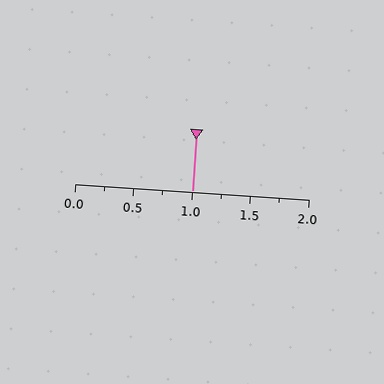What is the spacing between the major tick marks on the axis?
The major ticks are spaced 0.5 apart.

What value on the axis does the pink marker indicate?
The marker indicates approximately 1.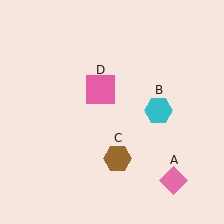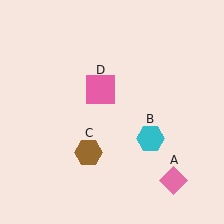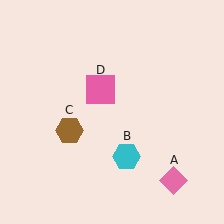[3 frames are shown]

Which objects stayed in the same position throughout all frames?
Pink diamond (object A) and pink square (object D) remained stationary.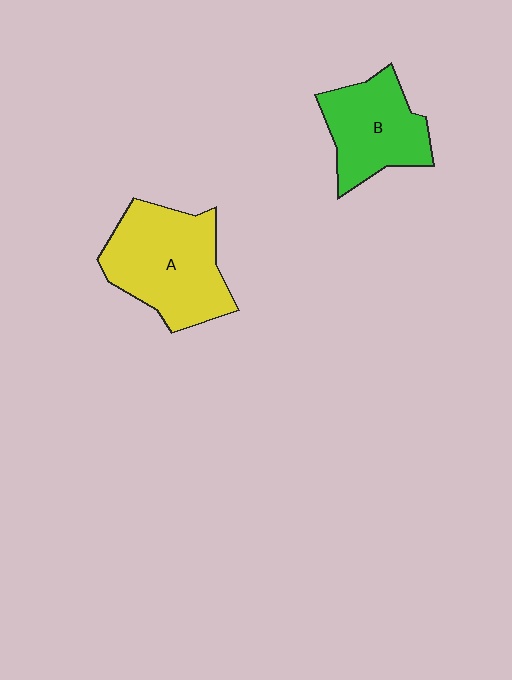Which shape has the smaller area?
Shape B (green).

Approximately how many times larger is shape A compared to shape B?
Approximately 1.3 times.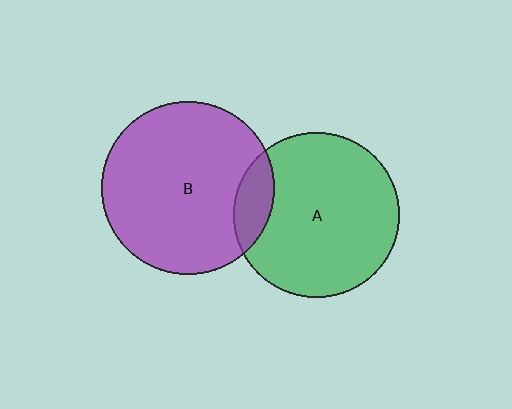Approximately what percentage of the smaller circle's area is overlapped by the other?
Approximately 15%.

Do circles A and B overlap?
Yes.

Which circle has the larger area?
Circle B (purple).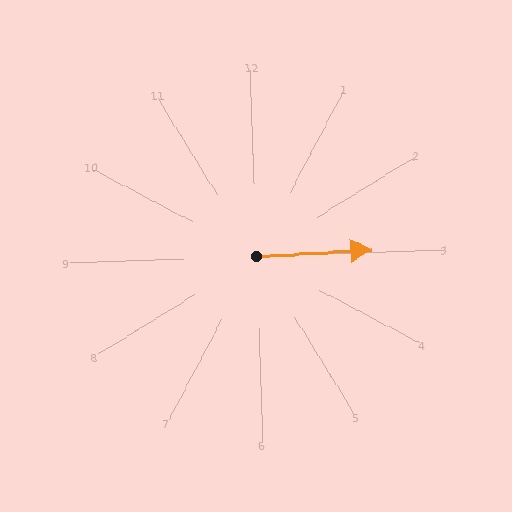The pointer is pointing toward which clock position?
Roughly 3 o'clock.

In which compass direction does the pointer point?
East.